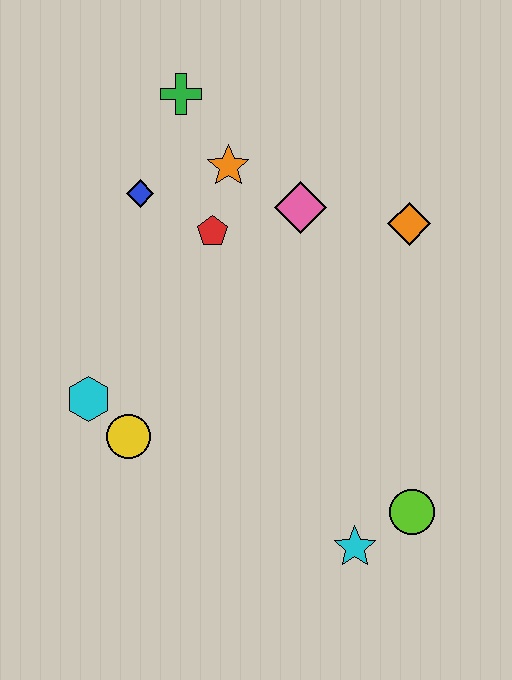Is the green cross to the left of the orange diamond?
Yes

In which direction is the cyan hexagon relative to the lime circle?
The cyan hexagon is to the left of the lime circle.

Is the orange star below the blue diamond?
No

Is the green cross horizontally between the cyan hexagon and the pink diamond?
Yes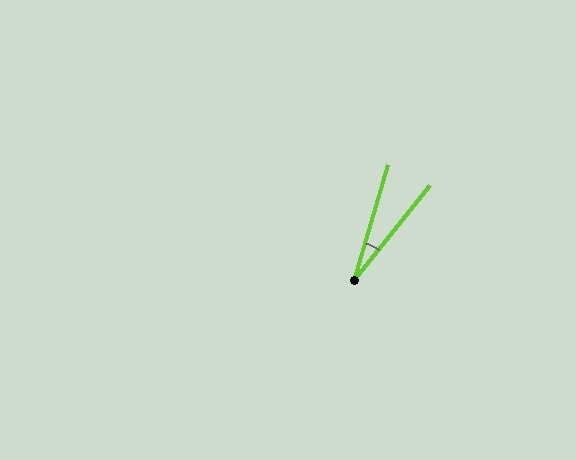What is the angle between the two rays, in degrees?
Approximately 22 degrees.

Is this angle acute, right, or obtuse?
It is acute.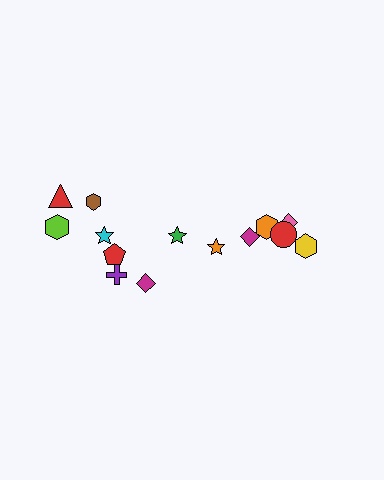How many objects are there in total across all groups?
There are 14 objects.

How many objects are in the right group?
There are 6 objects.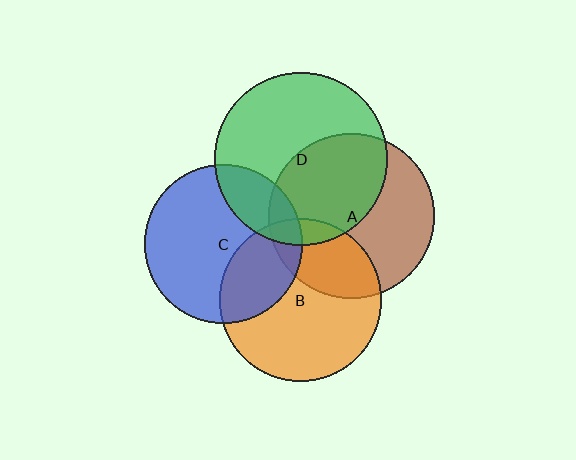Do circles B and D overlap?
Yes.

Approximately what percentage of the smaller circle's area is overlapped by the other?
Approximately 10%.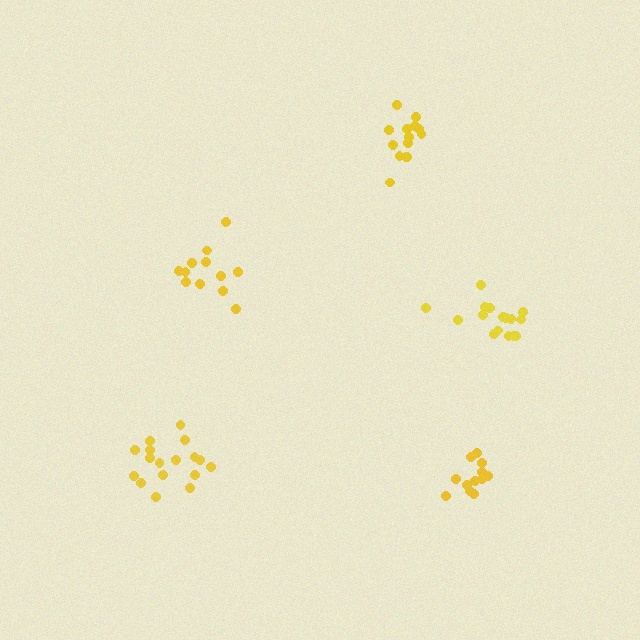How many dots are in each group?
Group 1: 12 dots, Group 2: 16 dots, Group 3: 17 dots, Group 4: 12 dots, Group 5: 14 dots (71 total).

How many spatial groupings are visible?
There are 5 spatial groupings.